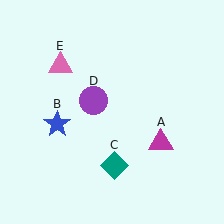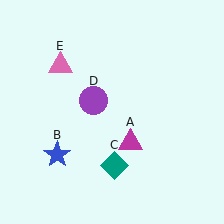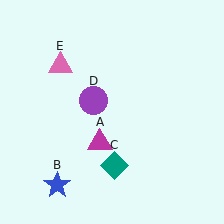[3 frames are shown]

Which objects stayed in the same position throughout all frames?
Teal diamond (object C) and purple circle (object D) and pink triangle (object E) remained stationary.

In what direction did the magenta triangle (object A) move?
The magenta triangle (object A) moved left.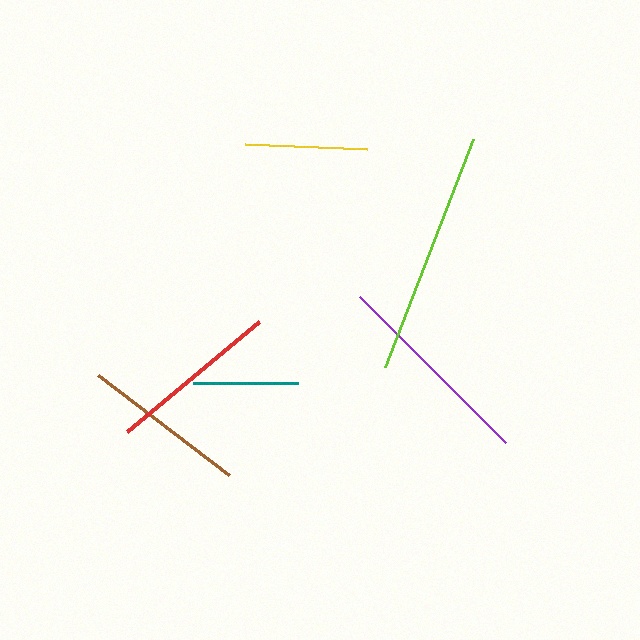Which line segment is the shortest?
The teal line is the shortest at approximately 104 pixels.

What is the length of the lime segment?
The lime segment is approximately 245 pixels long.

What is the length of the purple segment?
The purple segment is approximately 207 pixels long.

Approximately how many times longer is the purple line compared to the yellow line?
The purple line is approximately 1.7 times the length of the yellow line.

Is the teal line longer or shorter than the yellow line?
The yellow line is longer than the teal line.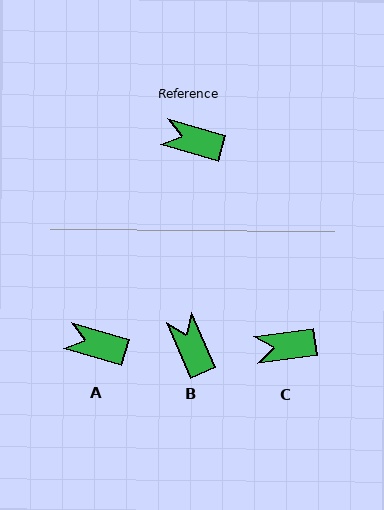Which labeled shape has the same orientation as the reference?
A.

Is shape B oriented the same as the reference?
No, it is off by about 50 degrees.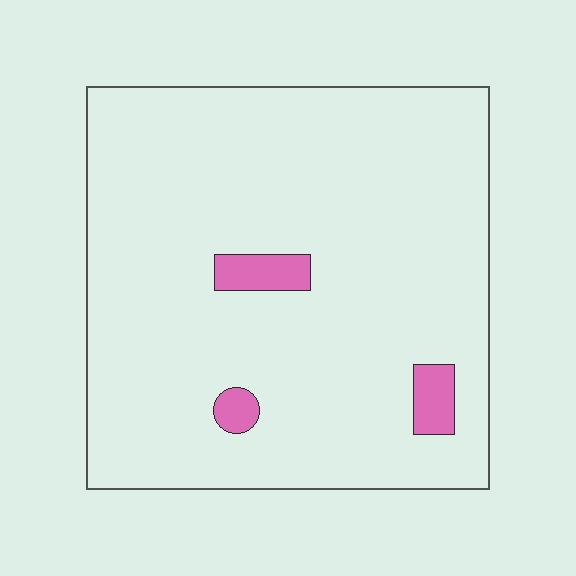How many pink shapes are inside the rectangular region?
3.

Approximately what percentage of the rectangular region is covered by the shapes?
Approximately 5%.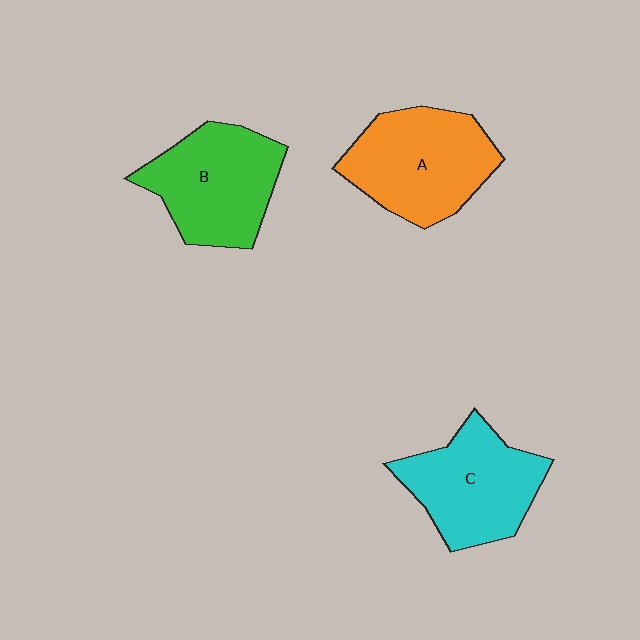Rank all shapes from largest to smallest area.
From largest to smallest: A (orange), B (green), C (cyan).